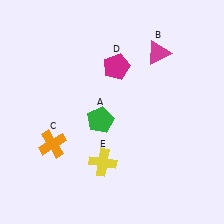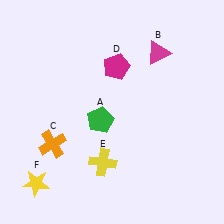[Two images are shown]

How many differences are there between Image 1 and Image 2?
There is 1 difference between the two images.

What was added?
A yellow star (F) was added in Image 2.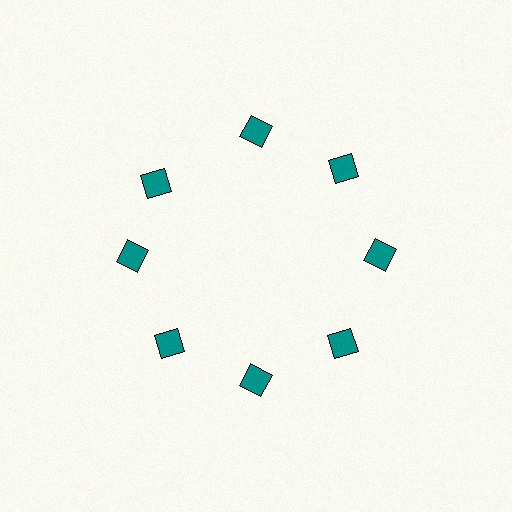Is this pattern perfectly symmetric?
No. The 8 teal squares are arranged in a ring, but one element near the 10 o'clock position is rotated out of alignment along the ring, breaking the 8-fold rotational symmetry.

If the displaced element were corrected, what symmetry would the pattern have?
It would have 8-fold rotational symmetry — the pattern would map onto itself every 45 degrees.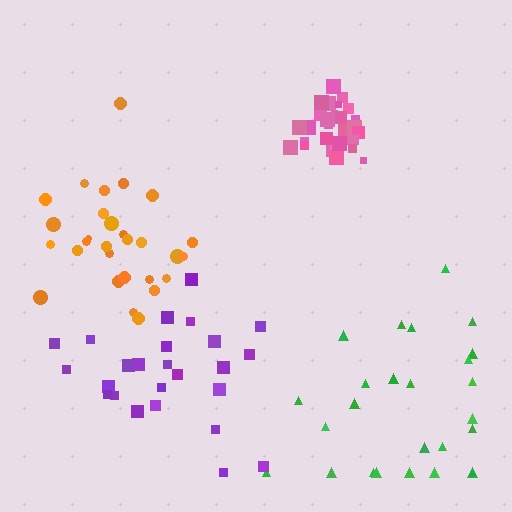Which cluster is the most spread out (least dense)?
Green.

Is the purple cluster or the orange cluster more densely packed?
Orange.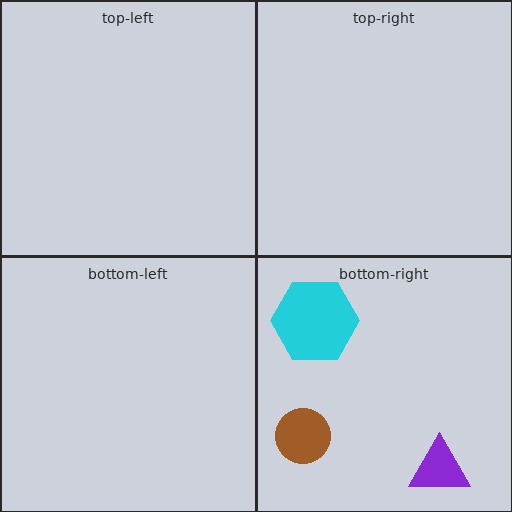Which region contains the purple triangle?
The bottom-right region.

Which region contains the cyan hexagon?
The bottom-right region.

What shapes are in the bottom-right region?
The cyan hexagon, the brown circle, the purple triangle.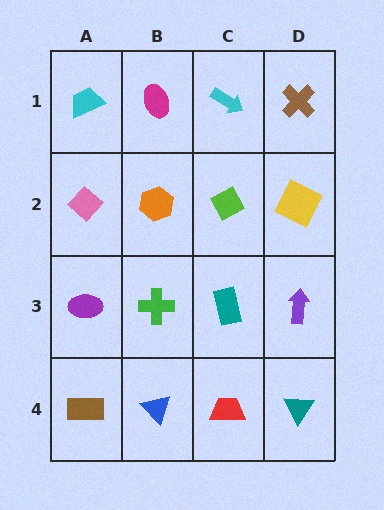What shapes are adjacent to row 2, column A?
A cyan trapezoid (row 1, column A), a purple ellipse (row 3, column A), an orange hexagon (row 2, column B).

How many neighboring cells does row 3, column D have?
3.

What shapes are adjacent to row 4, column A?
A purple ellipse (row 3, column A), a blue triangle (row 4, column B).